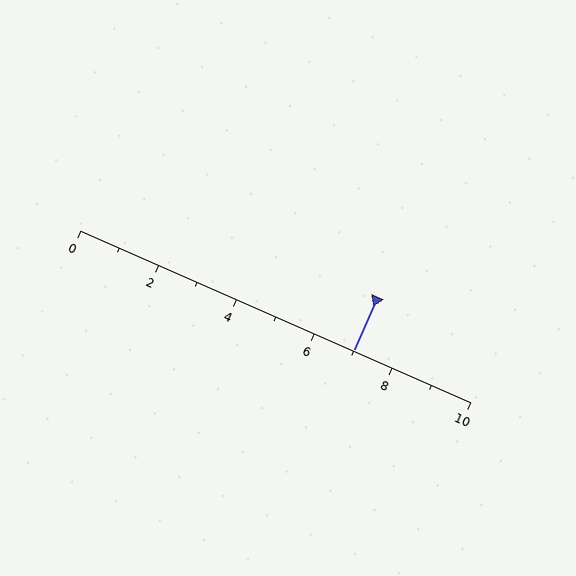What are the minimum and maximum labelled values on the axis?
The axis runs from 0 to 10.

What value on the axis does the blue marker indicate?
The marker indicates approximately 7.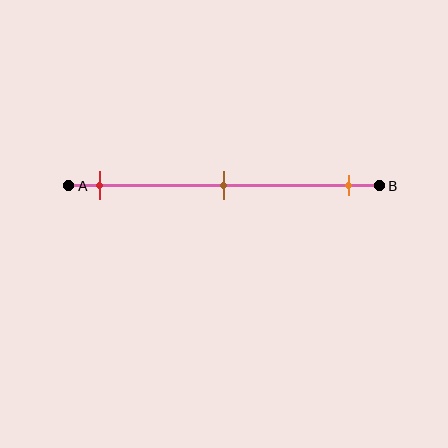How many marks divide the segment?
There are 3 marks dividing the segment.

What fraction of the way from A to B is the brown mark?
The brown mark is approximately 50% (0.5) of the way from A to B.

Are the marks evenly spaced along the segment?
Yes, the marks are approximately evenly spaced.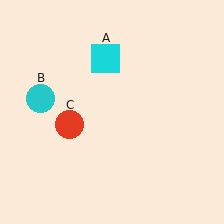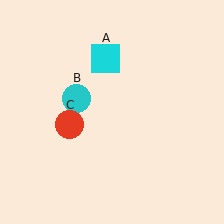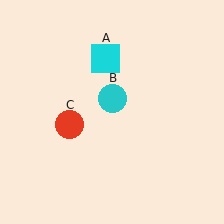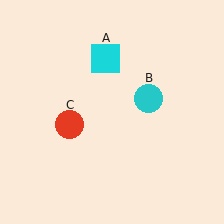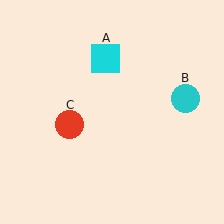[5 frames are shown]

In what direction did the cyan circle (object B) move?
The cyan circle (object B) moved right.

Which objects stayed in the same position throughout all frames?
Cyan square (object A) and red circle (object C) remained stationary.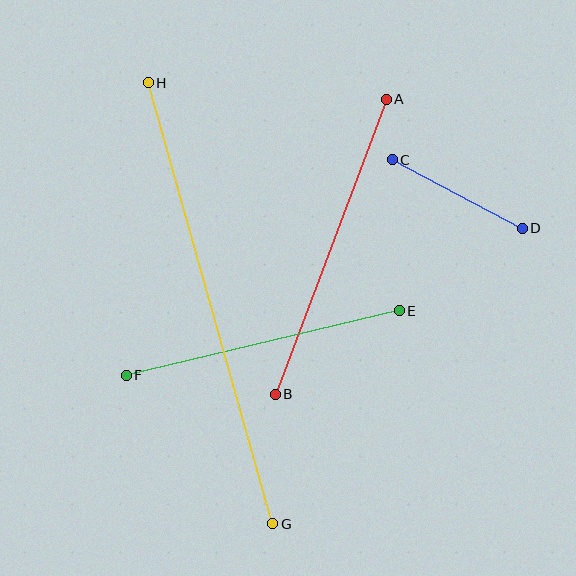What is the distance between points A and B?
The distance is approximately 315 pixels.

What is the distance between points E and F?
The distance is approximately 280 pixels.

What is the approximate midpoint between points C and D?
The midpoint is at approximately (457, 194) pixels.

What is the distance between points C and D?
The distance is approximately 147 pixels.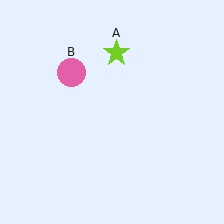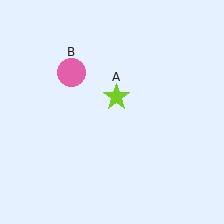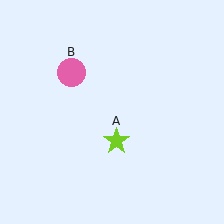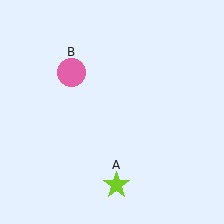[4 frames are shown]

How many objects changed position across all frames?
1 object changed position: lime star (object A).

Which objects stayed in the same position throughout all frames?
Pink circle (object B) remained stationary.